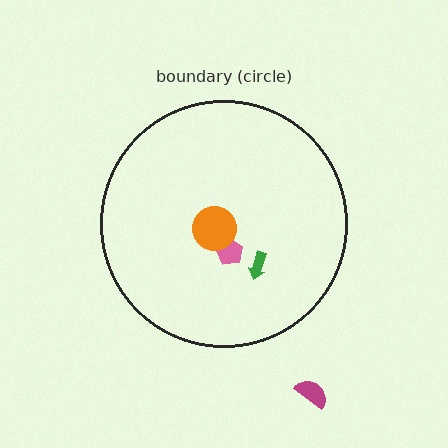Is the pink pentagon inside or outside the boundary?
Inside.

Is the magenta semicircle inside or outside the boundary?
Outside.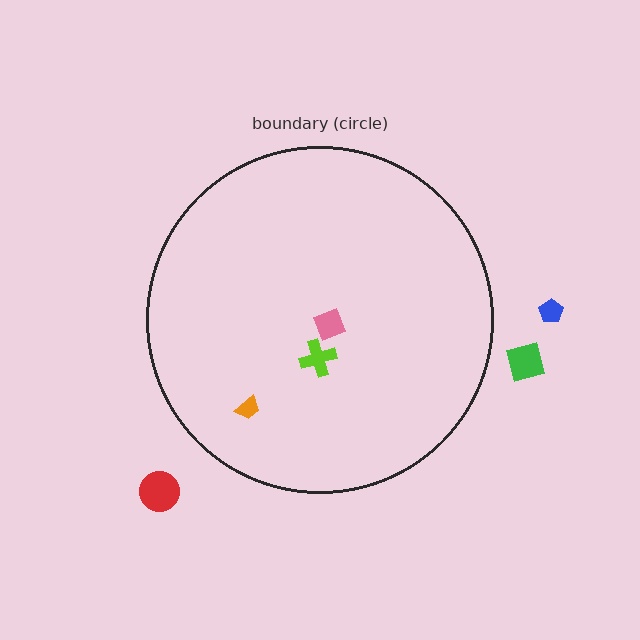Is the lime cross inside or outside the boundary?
Inside.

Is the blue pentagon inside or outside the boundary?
Outside.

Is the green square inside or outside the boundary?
Outside.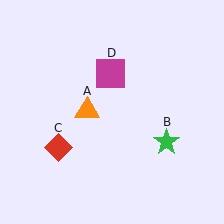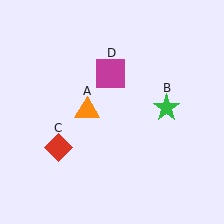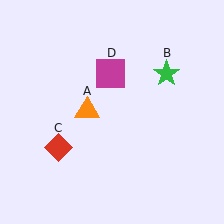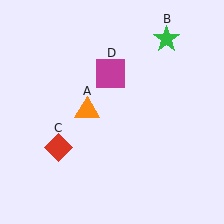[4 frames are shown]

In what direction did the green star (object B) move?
The green star (object B) moved up.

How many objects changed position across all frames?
1 object changed position: green star (object B).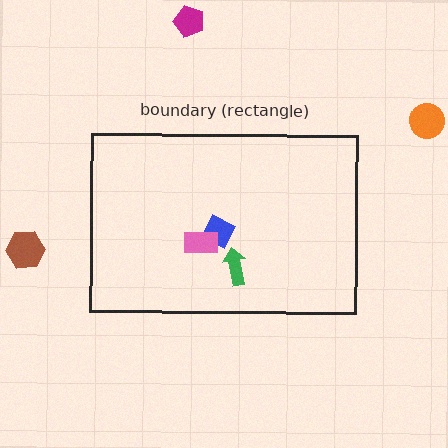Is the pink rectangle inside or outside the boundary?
Inside.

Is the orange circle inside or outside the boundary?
Outside.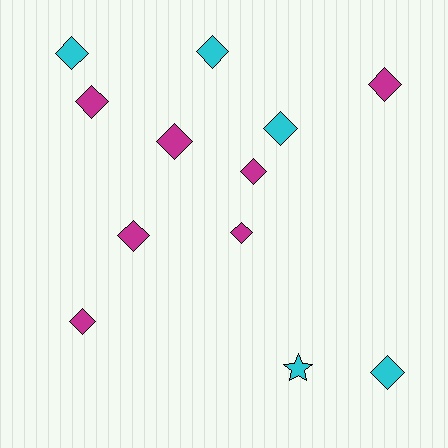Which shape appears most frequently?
Diamond, with 11 objects.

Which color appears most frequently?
Magenta, with 7 objects.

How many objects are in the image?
There are 12 objects.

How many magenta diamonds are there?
There are 7 magenta diamonds.